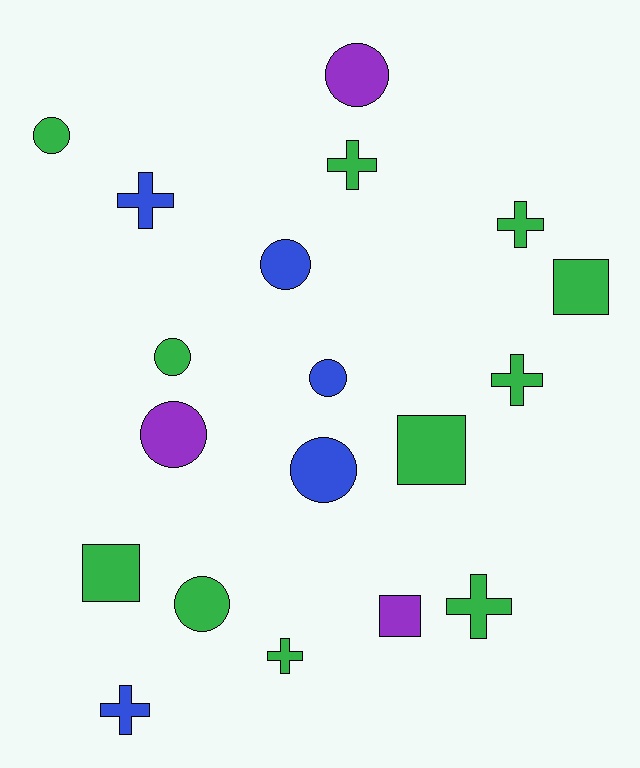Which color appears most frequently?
Green, with 11 objects.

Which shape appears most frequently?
Circle, with 8 objects.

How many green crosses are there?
There are 5 green crosses.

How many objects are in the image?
There are 19 objects.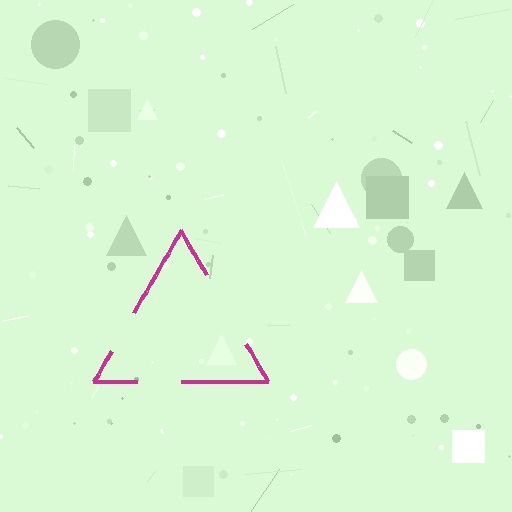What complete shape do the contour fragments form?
The contour fragments form a triangle.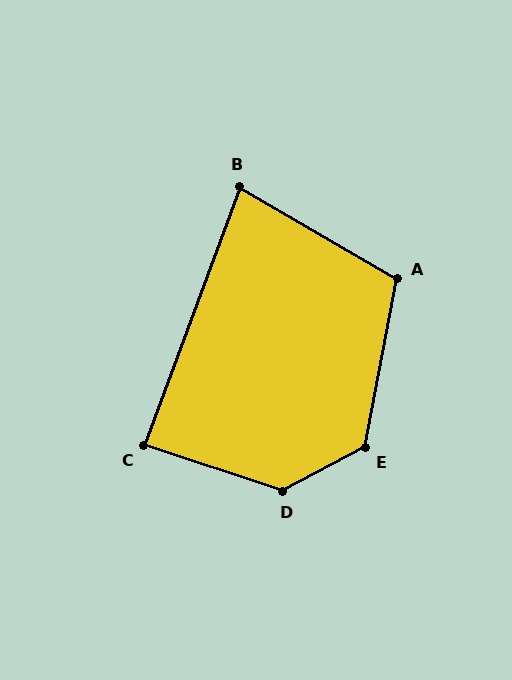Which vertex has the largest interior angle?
D, at approximately 134 degrees.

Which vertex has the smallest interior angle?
B, at approximately 80 degrees.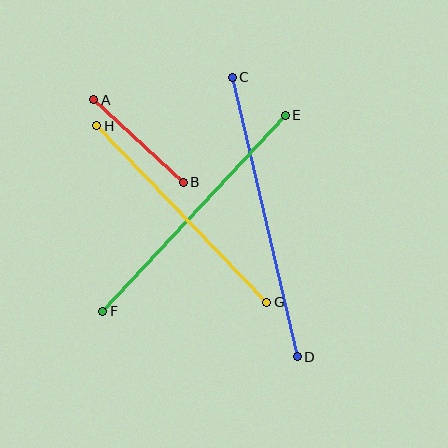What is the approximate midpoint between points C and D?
The midpoint is at approximately (265, 217) pixels.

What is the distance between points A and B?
The distance is approximately 122 pixels.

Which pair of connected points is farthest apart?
Points C and D are farthest apart.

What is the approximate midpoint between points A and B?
The midpoint is at approximately (138, 141) pixels.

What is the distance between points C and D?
The distance is approximately 287 pixels.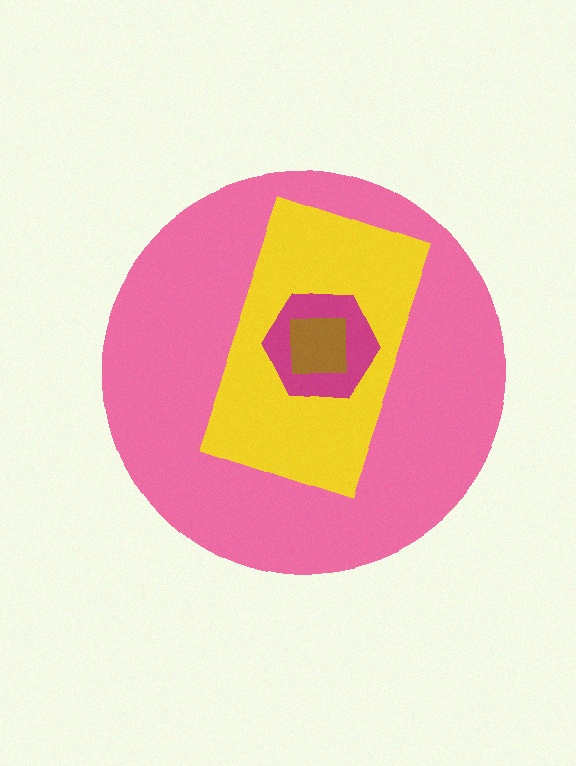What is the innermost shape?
The brown square.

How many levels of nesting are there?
4.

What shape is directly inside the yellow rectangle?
The magenta hexagon.